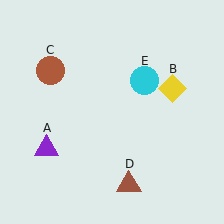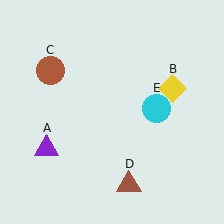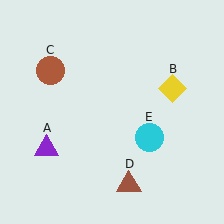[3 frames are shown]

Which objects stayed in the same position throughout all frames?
Purple triangle (object A) and yellow diamond (object B) and brown circle (object C) and brown triangle (object D) remained stationary.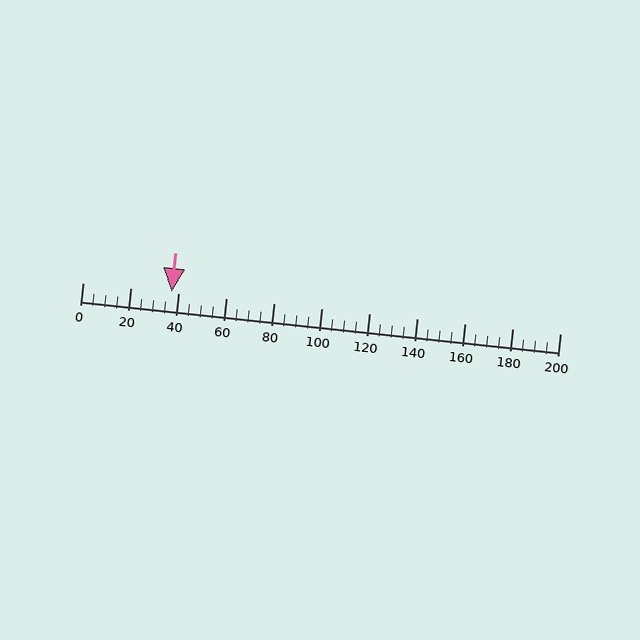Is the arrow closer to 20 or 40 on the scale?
The arrow is closer to 40.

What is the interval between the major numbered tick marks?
The major tick marks are spaced 20 units apart.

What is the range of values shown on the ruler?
The ruler shows values from 0 to 200.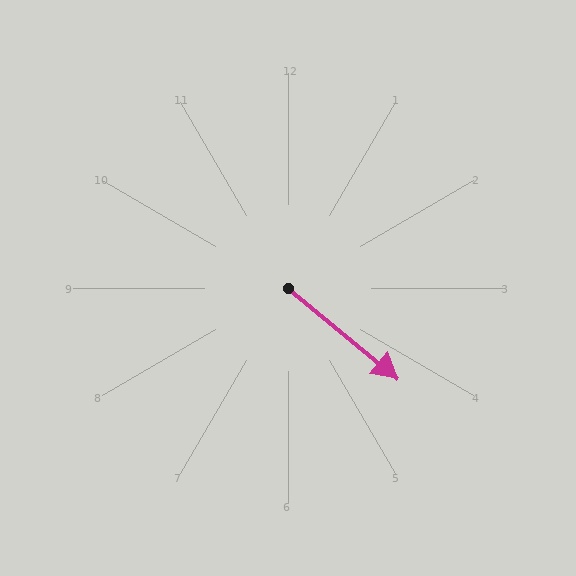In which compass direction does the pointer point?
Southeast.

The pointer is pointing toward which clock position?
Roughly 4 o'clock.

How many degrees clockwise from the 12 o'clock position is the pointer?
Approximately 130 degrees.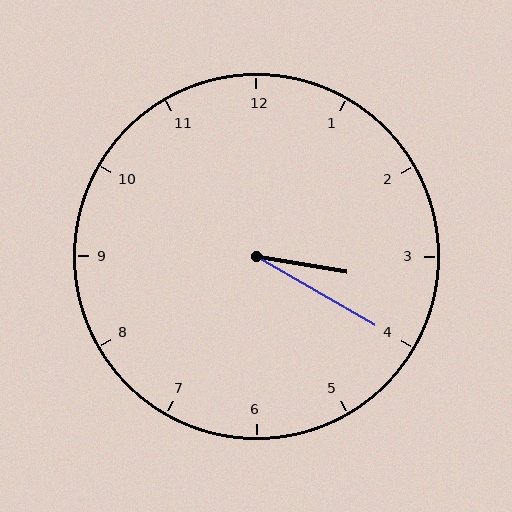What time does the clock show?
3:20.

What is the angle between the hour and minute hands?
Approximately 20 degrees.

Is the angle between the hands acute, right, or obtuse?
It is acute.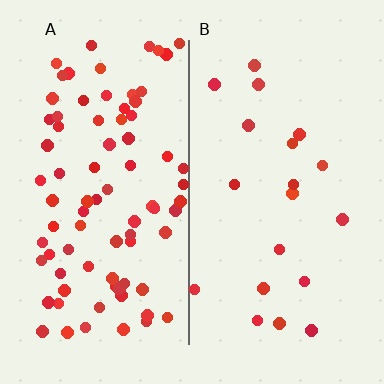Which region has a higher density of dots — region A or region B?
A (the left).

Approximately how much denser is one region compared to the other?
Approximately 4.1× — region A over region B.